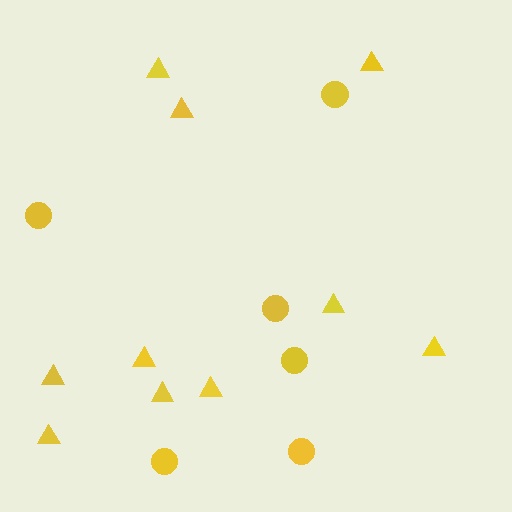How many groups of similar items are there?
There are 2 groups: one group of circles (6) and one group of triangles (10).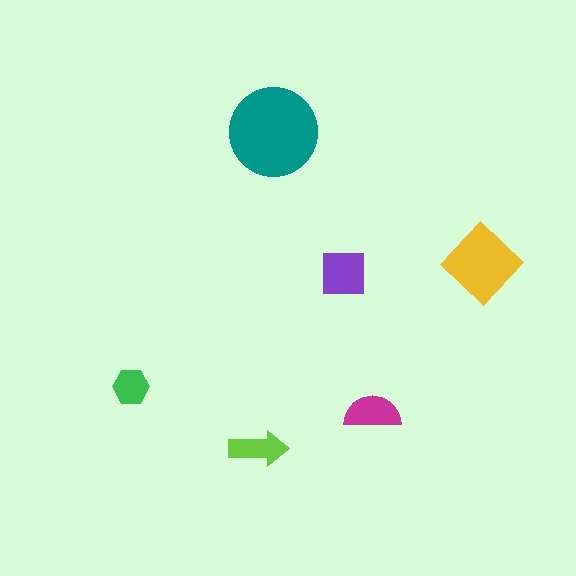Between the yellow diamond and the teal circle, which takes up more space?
The teal circle.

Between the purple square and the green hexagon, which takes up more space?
The purple square.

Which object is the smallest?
The green hexagon.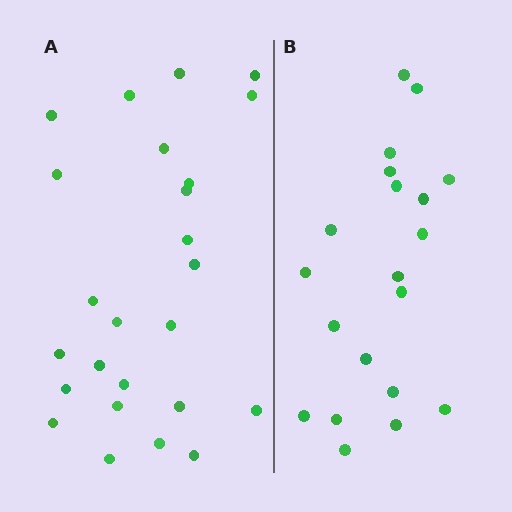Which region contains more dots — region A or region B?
Region A (the left region) has more dots.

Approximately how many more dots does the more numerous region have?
Region A has about 5 more dots than region B.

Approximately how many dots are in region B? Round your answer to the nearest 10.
About 20 dots.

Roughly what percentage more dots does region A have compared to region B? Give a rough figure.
About 25% more.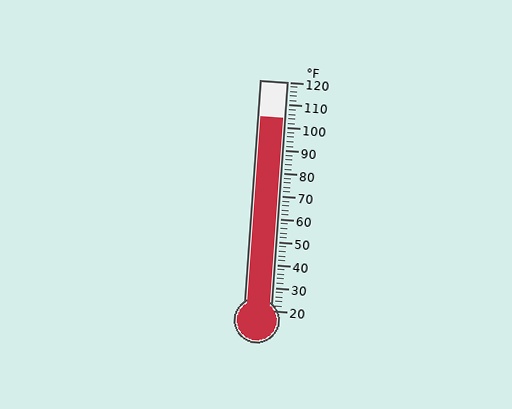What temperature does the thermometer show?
The thermometer shows approximately 104°F.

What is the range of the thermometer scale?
The thermometer scale ranges from 20°F to 120°F.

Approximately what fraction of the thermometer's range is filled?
The thermometer is filled to approximately 85% of its range.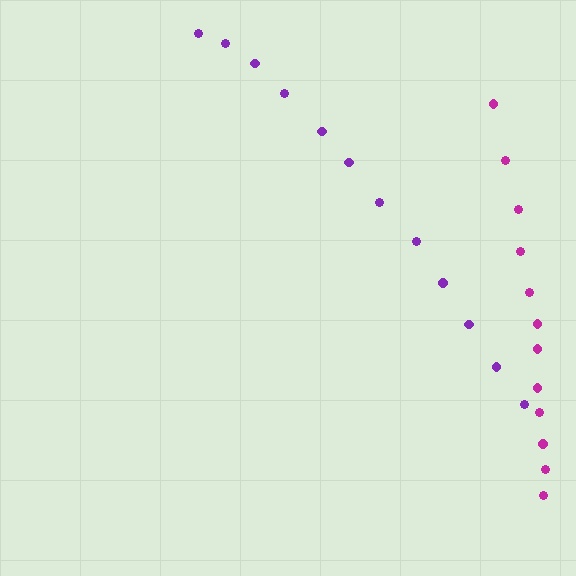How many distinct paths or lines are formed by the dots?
There are 2 distinct paths.